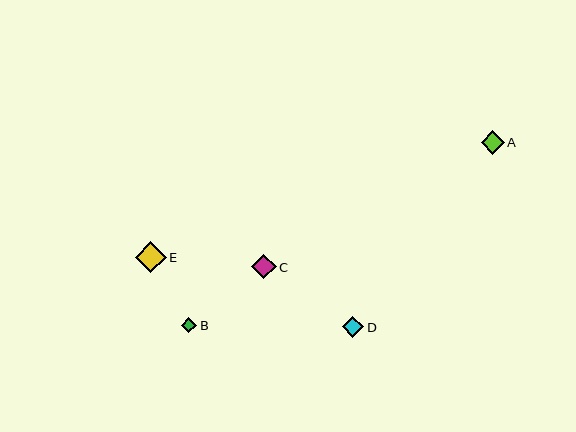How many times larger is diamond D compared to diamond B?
Diamond D is approximately 1.4 times the size of diamond B.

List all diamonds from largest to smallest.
From largest to smallest: E, C, A, D, B.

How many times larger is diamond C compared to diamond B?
Diamond C is approximately 1.6 times the size of diamond B.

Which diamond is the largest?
Diamond E is the largest with a size of approximately 31 pixels.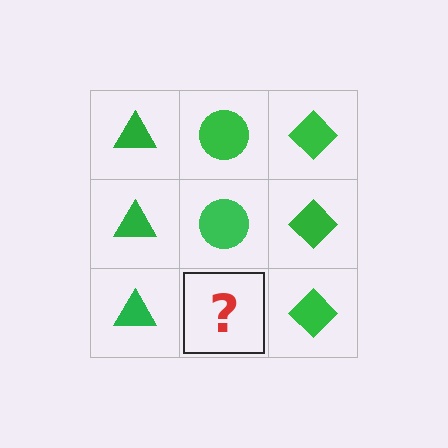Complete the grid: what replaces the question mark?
The question mark should be replaced with a green circle.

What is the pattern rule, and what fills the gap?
The rule is that each column has a consistent shape. The gap should be filled with a green circle.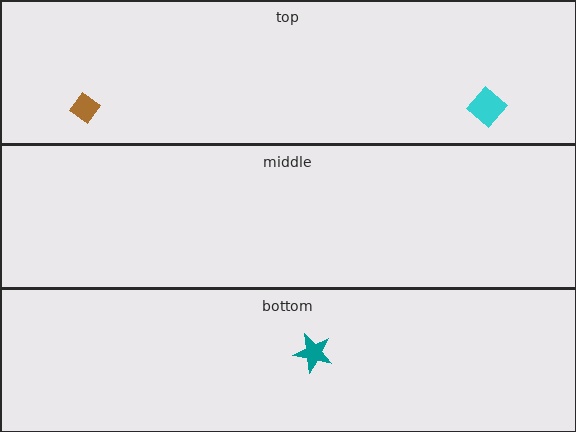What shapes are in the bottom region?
The teal star.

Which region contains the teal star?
The bottom region.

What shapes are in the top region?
The brown diamond, the cyan diamond.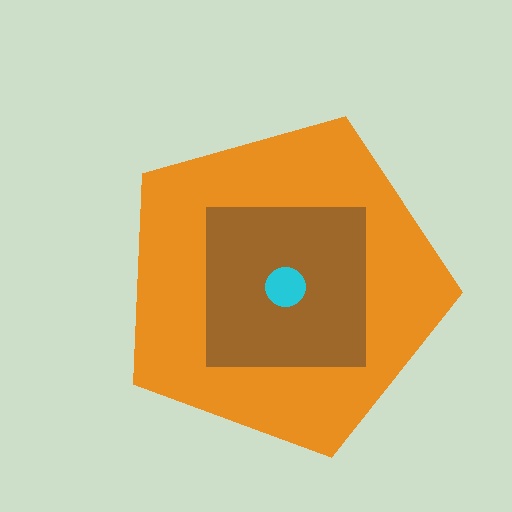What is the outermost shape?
The orange pentagon.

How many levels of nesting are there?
3.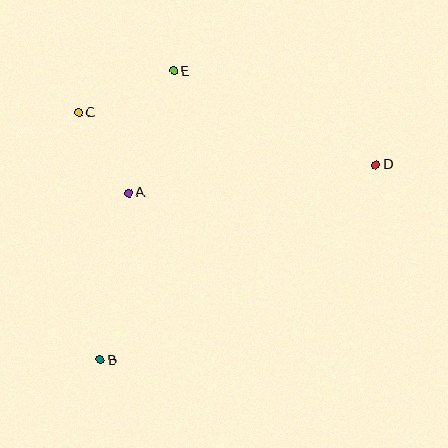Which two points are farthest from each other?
Points B and D are farthest from each other.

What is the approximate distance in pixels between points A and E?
The distance between A and E is approximately 130 pixels.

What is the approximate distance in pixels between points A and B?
The distance between A and B is approximately 170 pixels.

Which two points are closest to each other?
Points A and C are closest to each other.